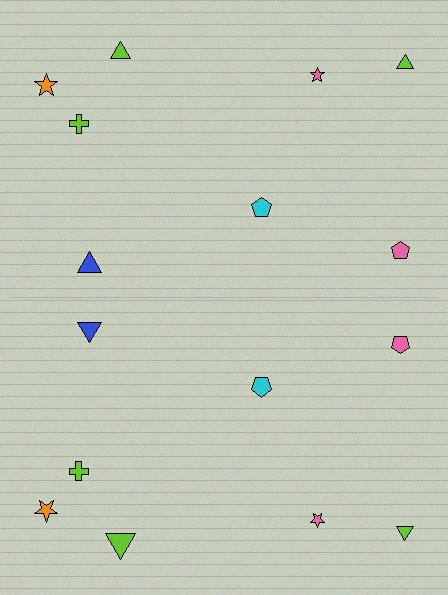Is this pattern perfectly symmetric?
No, the pattern is not perfectly symmetric. The lime triangle on the bottom side has a different size than its mirror counterpart.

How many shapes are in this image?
There are 16 shapes in this image.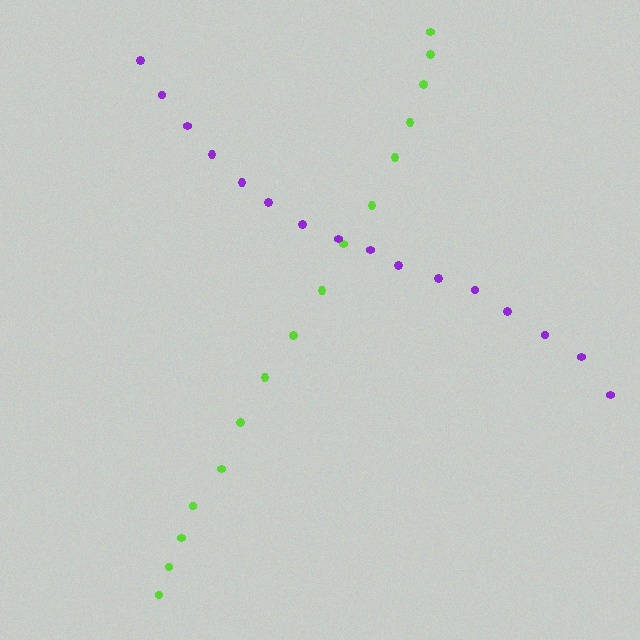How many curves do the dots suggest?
There are 2 distinct paths.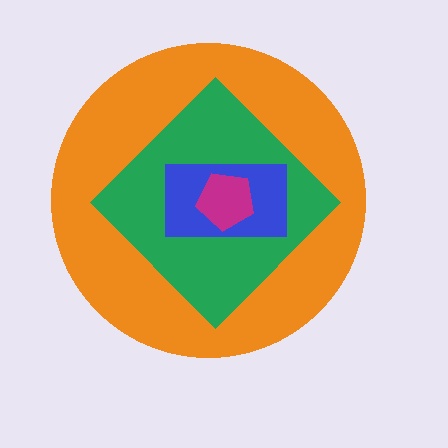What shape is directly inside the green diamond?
The blue rectangle.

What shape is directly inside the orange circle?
The green diamond.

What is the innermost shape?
The magenta pentagon.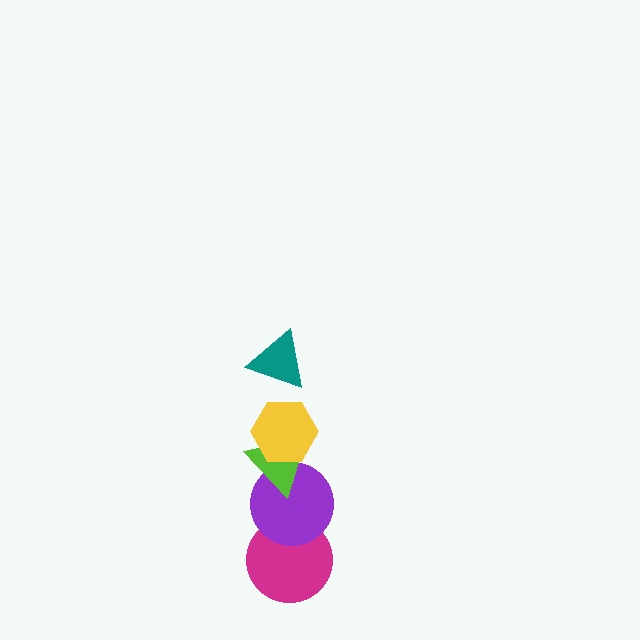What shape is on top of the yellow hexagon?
The teal triangle is on top of the yellow hexagon.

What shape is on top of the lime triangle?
The yellow hexagon is on top of the lime triangle.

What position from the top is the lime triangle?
The lime triangle is 3rd from the top.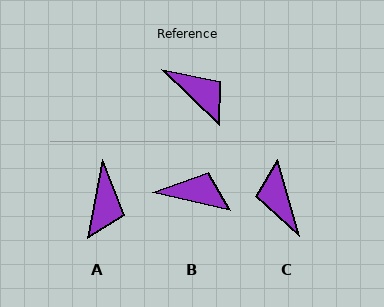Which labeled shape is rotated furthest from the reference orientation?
C, about 150 degrees away.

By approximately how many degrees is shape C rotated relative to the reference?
Approximately 150 degrees counter-clockwise.